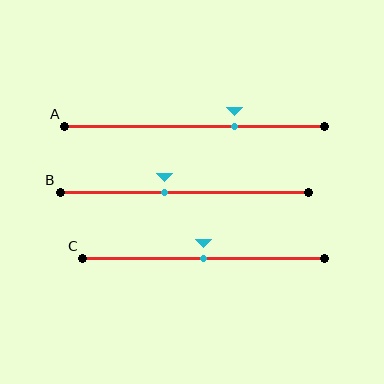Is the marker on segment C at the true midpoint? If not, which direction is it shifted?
Yes, the marker on segment C is at the true midpoint.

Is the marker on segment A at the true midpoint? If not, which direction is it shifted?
No, the marker on segment A is shifted to the right by about 15% of the segment length.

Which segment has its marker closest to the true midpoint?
Segment C has its marker closest to the true midpoint.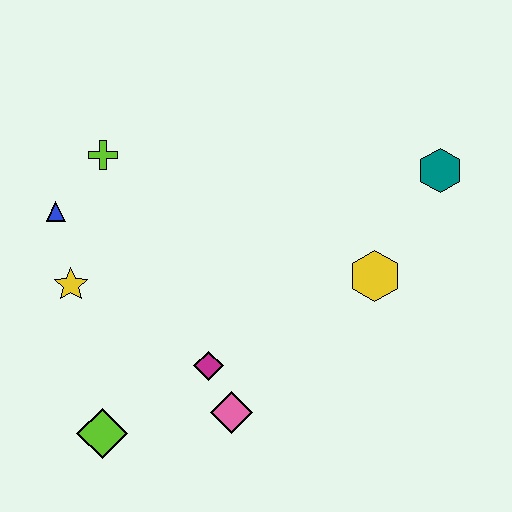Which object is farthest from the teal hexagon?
The lime diamond is farthest from the teal hexagon.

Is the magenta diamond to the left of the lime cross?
No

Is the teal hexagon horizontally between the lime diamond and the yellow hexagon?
No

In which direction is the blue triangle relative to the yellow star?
The blue triangle is above the yellow star.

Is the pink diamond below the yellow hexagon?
Yes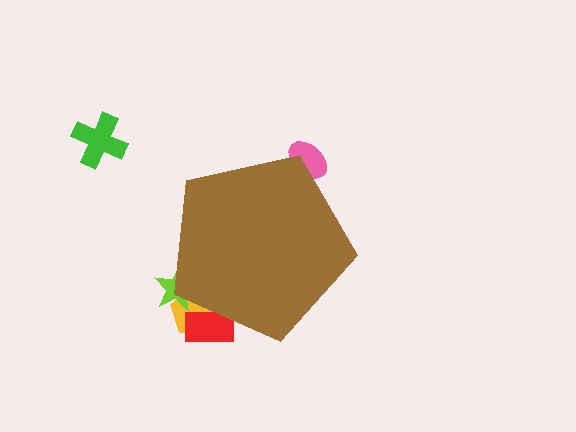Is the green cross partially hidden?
No, the green cross is fully visible.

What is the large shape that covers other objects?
A brown pentagon.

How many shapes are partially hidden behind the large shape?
4 shapes are partially hidden.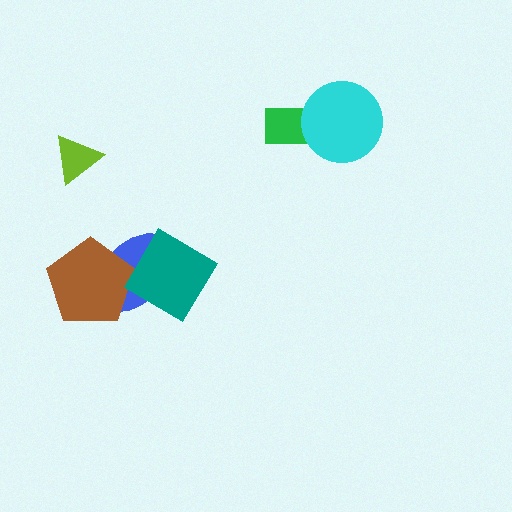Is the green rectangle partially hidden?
Yes, it is partially covered by another shape.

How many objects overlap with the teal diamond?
2 objects overlap with the teal diamond.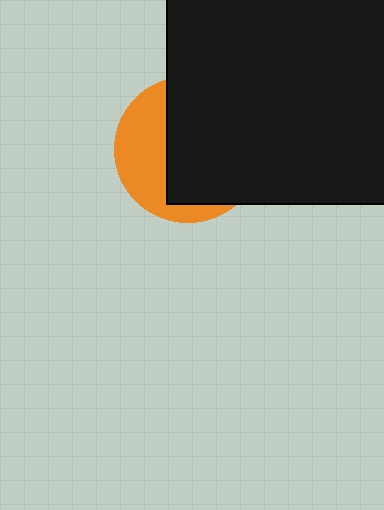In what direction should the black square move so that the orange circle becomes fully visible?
The black square should move right. That is the shortest direction to clear the overlap and leave the orange circle fully visible.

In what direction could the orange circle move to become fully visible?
The orange circle could move left. That would shift it out from behind the black square entirely.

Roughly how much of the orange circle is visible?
A small part of it is visible (roughly 36%).